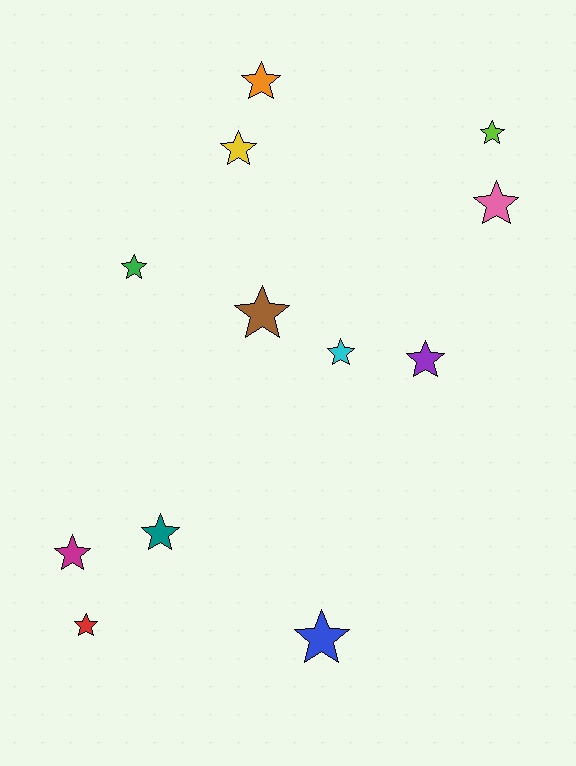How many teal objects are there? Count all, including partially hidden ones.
There is 1 teal object.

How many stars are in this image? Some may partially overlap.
There are 12 stars.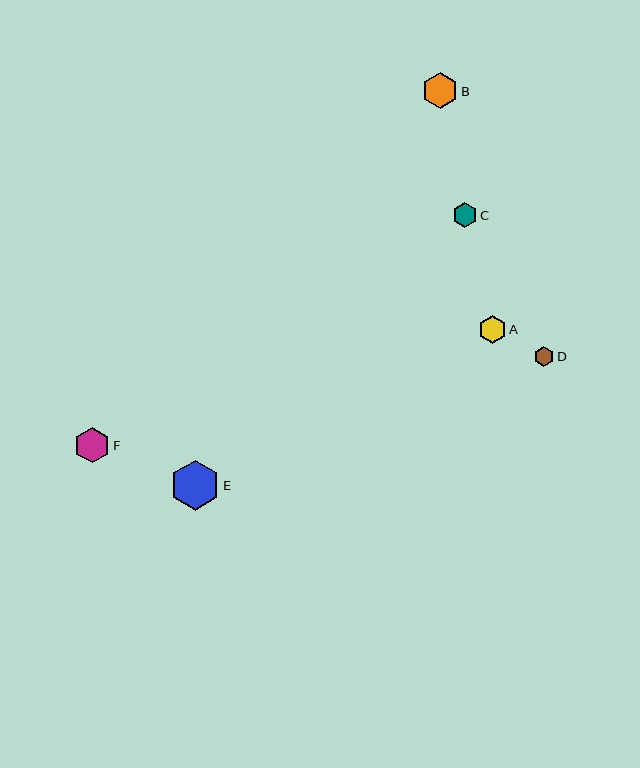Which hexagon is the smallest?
Hexagon D is the smallest with a size of approximately 20 pixels.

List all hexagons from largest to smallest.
From largest to smallest: E, B, F, A, C, D.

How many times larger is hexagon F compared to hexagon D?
Hexagon F is approximately 1.8 times the size of hexagon D.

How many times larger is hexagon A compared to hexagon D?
Hexagon A is approximately 1.4 times the size of hexagon D.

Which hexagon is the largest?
Hexagon E is the largest with a size of approximately 50 pixels.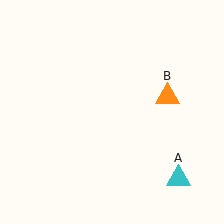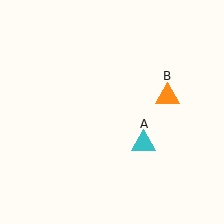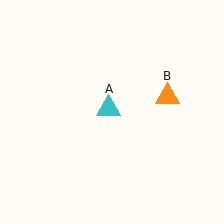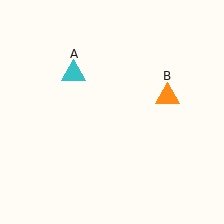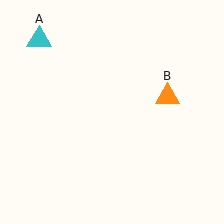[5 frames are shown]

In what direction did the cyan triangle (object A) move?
The cyan triangle (object A) moved up and to the left.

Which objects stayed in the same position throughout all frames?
Orange triangle (object B) remained stationary.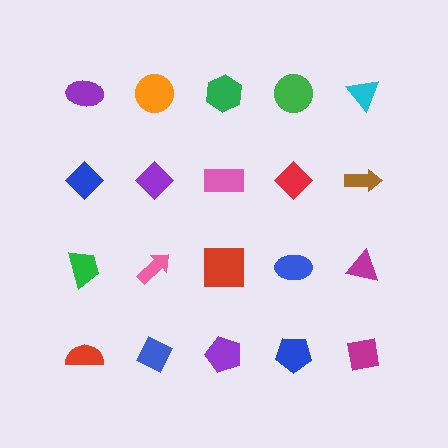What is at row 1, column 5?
A cyan triangle.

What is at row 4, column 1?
A red semicircle.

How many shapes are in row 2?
5 shapes.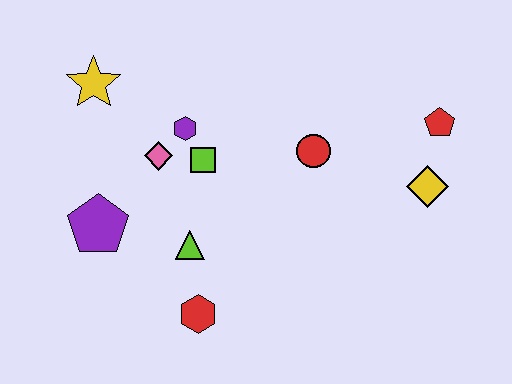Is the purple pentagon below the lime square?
Yes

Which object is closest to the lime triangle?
The red hexagon is closest to the lime triangle.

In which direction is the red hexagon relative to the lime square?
The red hexagon is below the lime square.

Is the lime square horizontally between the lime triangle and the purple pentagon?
No